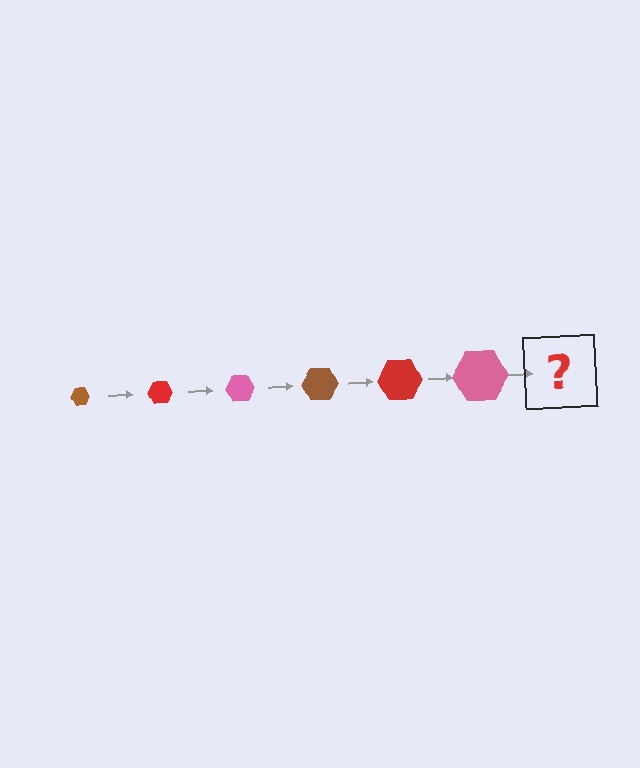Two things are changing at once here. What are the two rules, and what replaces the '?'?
The two rules are that the hexagon grows larger each step and the color cycles through brown, red, and pink. The '?' should be a brown hexagon, larger than the previous one.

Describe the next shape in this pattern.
It should be a brown hexagon, larger than the previous one.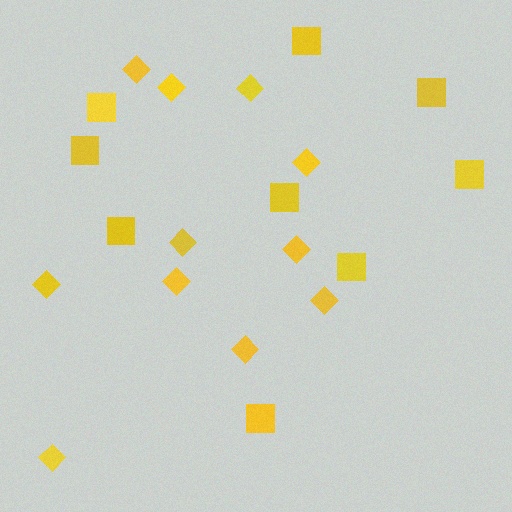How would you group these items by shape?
There are 2 groups: one group of squares (9) and one group of diamonds (11).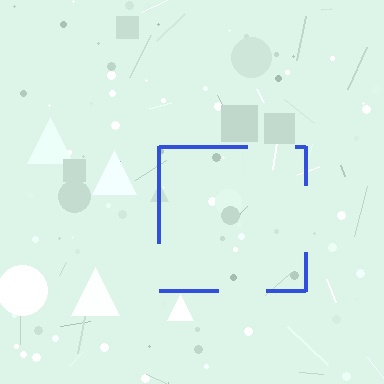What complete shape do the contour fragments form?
The contour fragments form a square.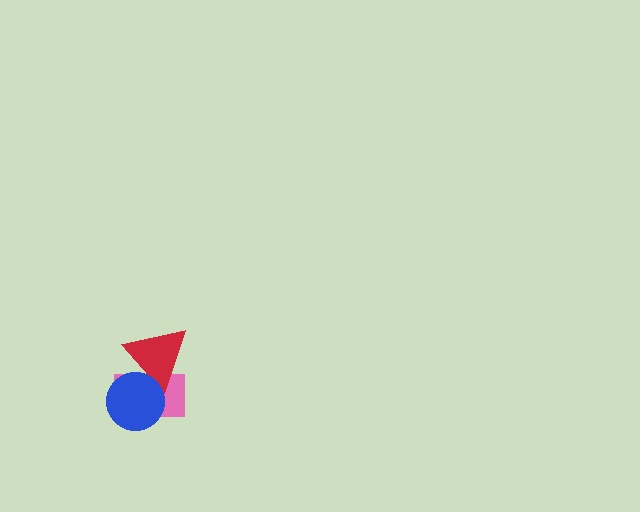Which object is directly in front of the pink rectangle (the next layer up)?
The red triangle is directly in front of the pink rectangle.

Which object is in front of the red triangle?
The blue circle is in front of the red triangle.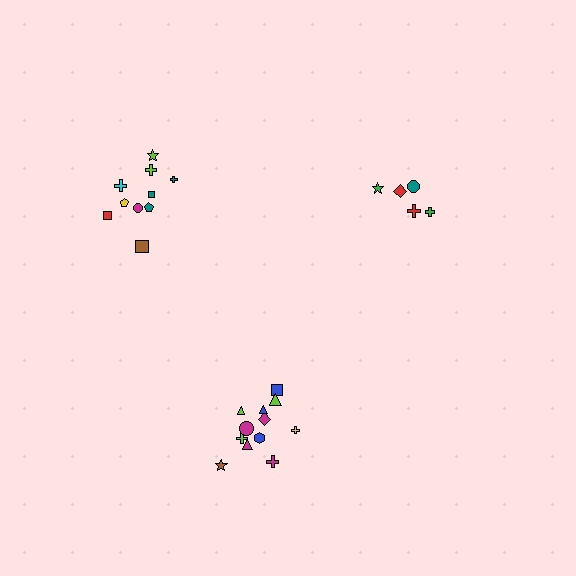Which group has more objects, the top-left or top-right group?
The top-left group.